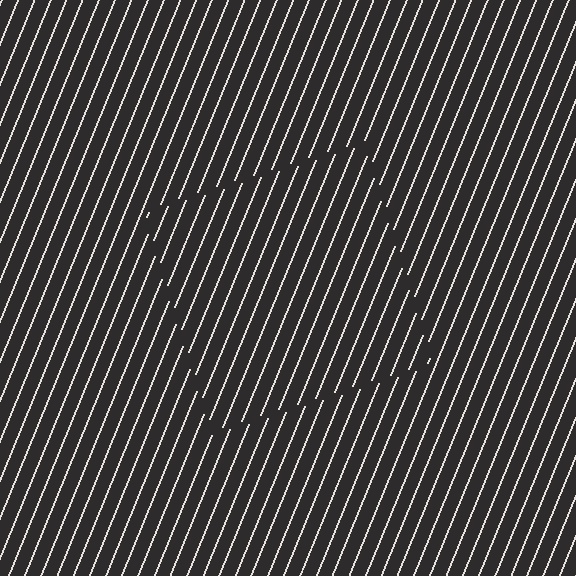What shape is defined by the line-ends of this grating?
An illusory square. The interior of the shape contains the same grating, shifted by half a period — the contour is defined by the phase discontinuity where line-ends from the inner and outer gratings abut.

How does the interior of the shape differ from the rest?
The interior of the shape contains the same grating, shifted by half a period — the contour is defined by the phase discontinuity where line-ends from the inner and outer gratings abut.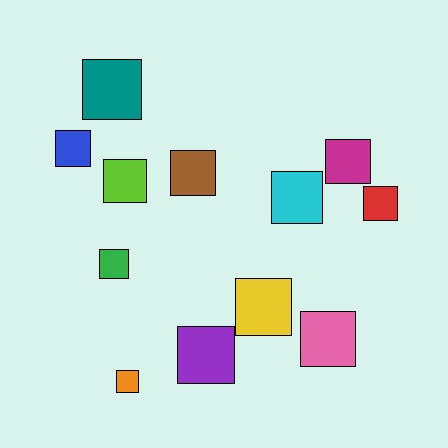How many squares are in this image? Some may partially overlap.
There are 12 squares.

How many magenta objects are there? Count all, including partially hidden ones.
There is 1 magenta object.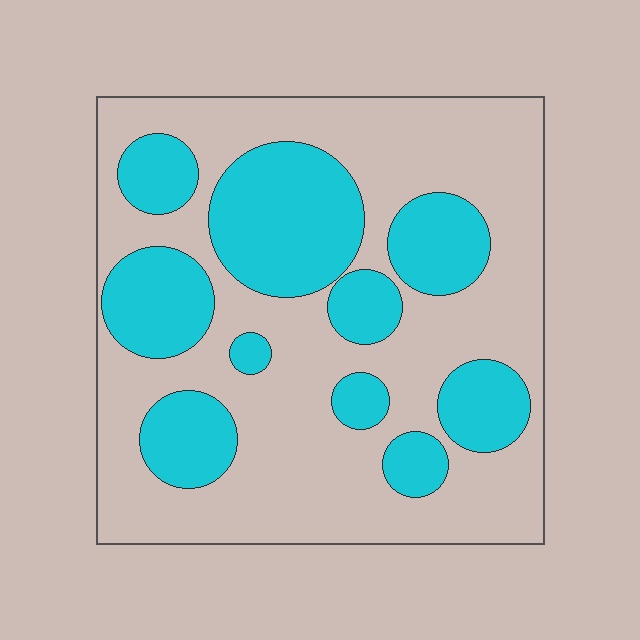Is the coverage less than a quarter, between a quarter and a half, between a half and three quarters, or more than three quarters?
Between a quarter and a half.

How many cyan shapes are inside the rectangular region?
10.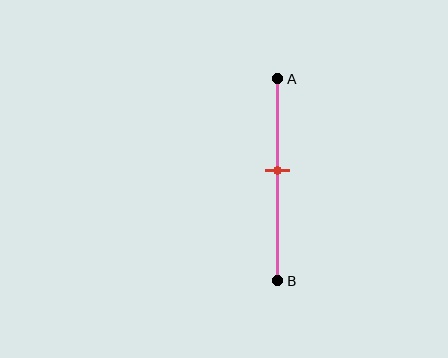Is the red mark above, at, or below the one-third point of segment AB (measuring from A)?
The red mark is below the one-third point of segment AB.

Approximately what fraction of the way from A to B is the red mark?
The red mark is approximately 45% of the way from A to B.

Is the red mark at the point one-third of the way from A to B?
No, the mark is at about 45% from A, not at the 33% one-third point.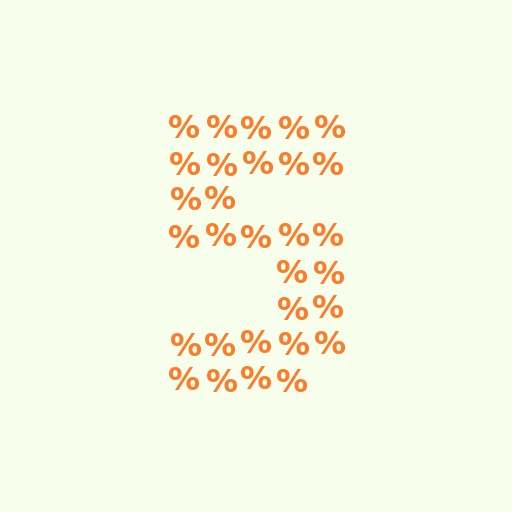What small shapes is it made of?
It is made of small percent signs.